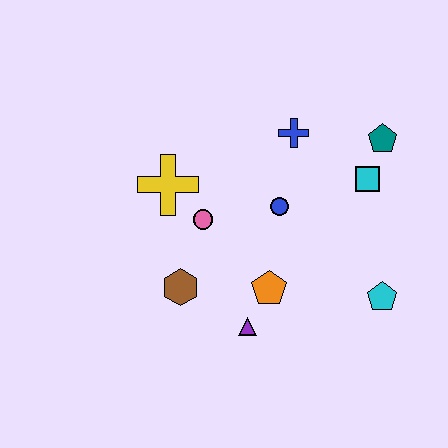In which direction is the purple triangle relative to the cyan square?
The purple triangle is below the cyan square.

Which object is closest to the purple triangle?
The orange pentagon is closest to the purple triangle.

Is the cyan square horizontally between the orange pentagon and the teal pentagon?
Yes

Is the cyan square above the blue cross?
No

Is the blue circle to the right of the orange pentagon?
Yes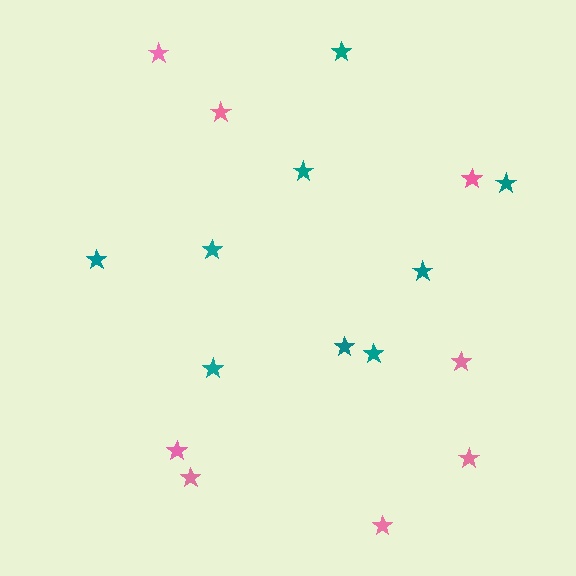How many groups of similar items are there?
There are 2 groups: one group of pink stars (8) and one group of teal stars (9).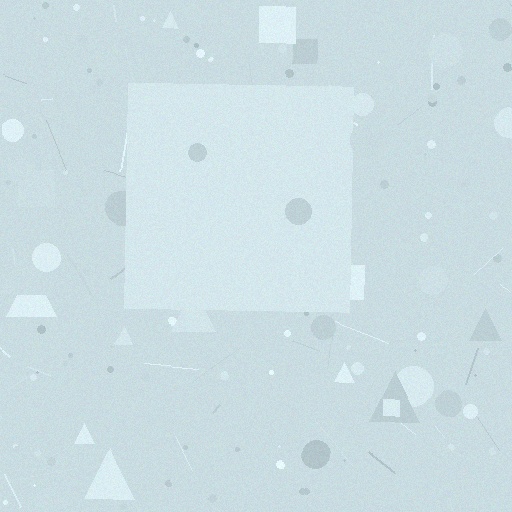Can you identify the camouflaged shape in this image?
The camouflaged shape is a square.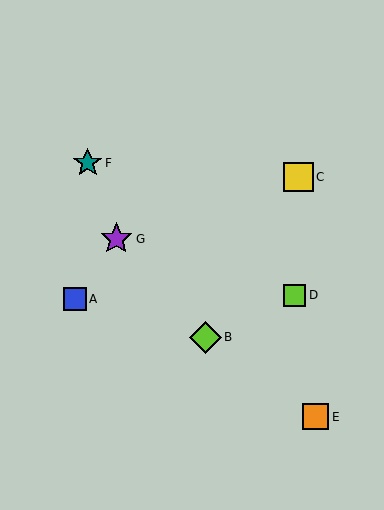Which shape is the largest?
The purple star (labeled G) is the largest.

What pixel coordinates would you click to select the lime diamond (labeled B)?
Click at (205, 337) to select the lime diamond B.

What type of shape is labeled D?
Shape D is a lime square.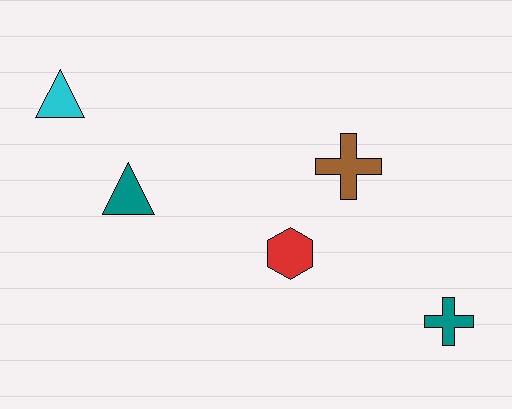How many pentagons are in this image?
There are no pentagons.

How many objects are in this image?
There are 5 objects.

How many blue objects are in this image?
There are no blue objects.